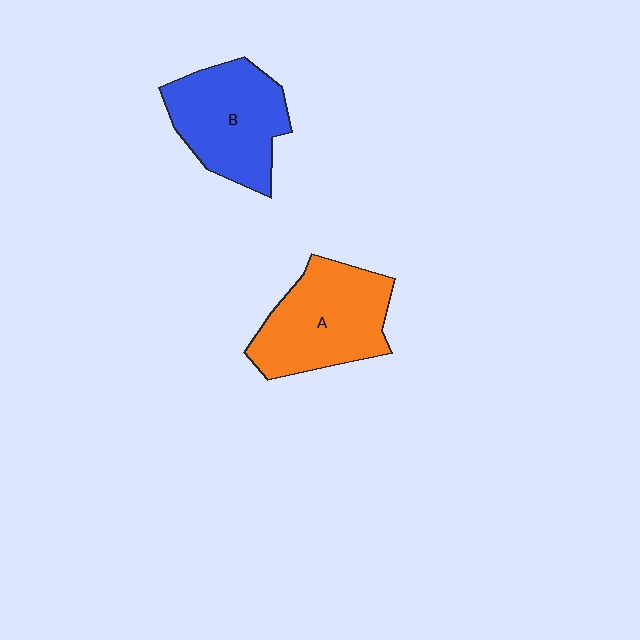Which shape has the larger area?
Shape A (orange).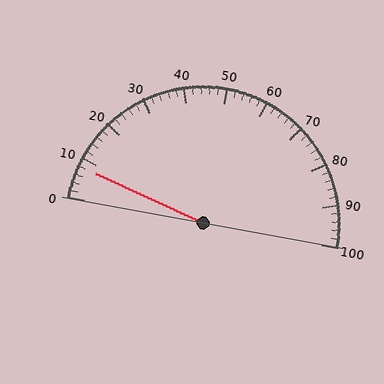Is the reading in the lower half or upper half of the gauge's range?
The reading is in the lower half of the range (0 to 100).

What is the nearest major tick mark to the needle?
The nearest major tick mark is 10.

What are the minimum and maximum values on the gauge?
The gauge ranges from 0 to 100.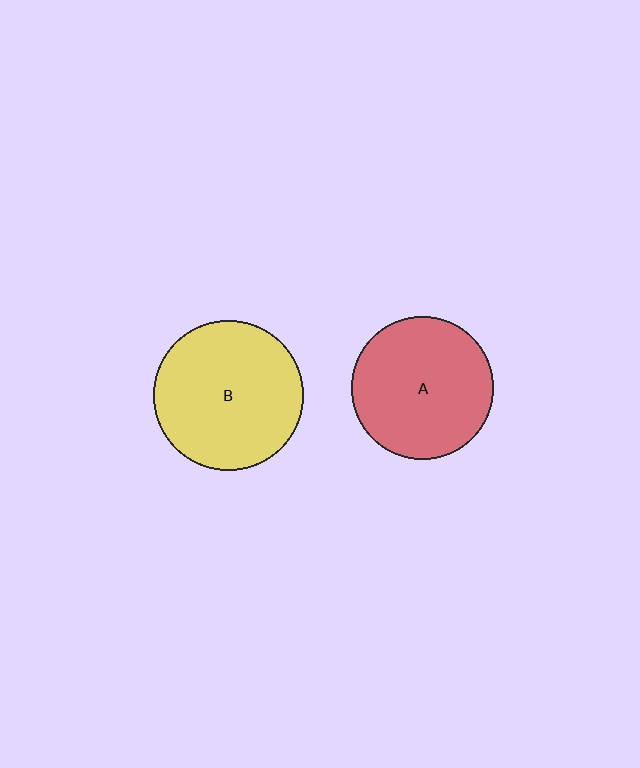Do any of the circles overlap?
No, none of the circles overlap.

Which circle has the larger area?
Circle B (yellow).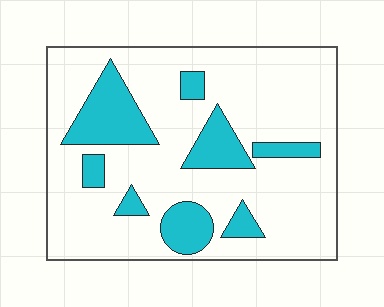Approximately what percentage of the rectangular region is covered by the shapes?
Approximately 20%.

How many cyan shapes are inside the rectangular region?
8.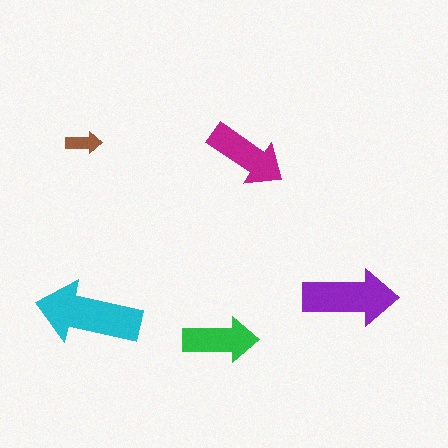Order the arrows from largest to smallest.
the cyan one, the purple one, the magenta one, the green one, the brown one.